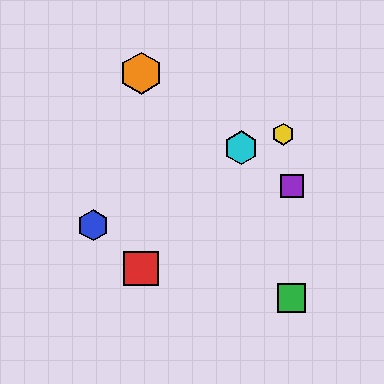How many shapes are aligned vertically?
2 shapes (the red square, the orange hexagon) are aligned vertically.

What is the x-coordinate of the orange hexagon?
The orange hexagon is at x≈141.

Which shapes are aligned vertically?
The red square, the orange hexagon are aligned vertically.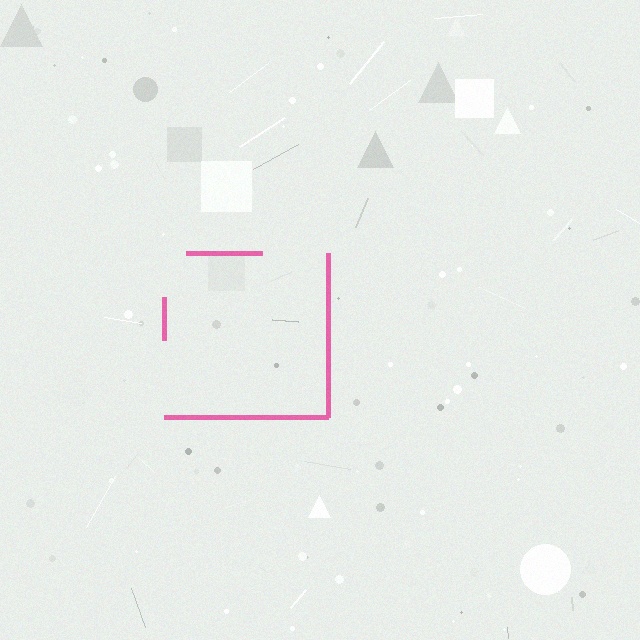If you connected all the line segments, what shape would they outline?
They would outline a square.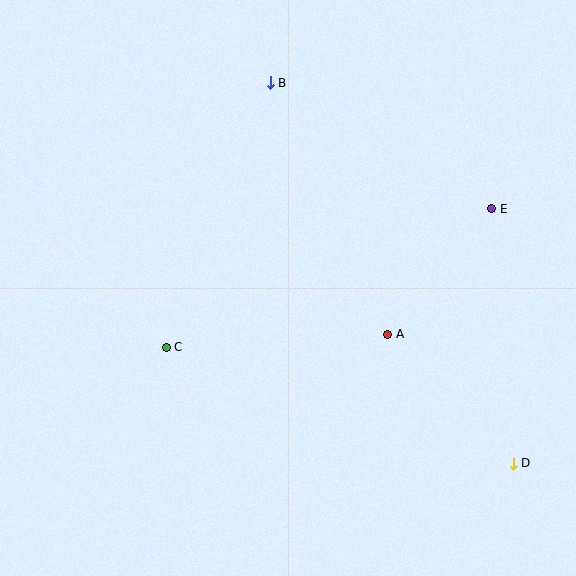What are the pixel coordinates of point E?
Point E is at (492, 209).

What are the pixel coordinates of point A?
Point A is at (388, 334).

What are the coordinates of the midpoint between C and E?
The midpoint between C and E is at (329, 278).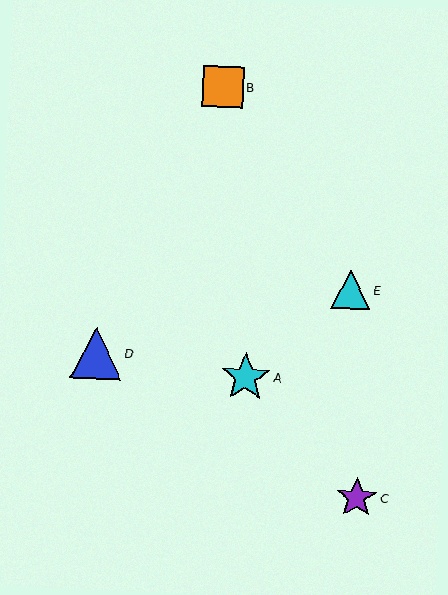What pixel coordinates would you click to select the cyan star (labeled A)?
Click at (245, 377) to select the cyan star A.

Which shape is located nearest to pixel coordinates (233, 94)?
The orange square (labeled B) at (223, 86) is nearest to that location.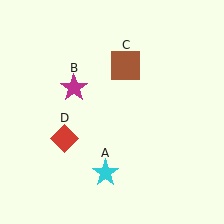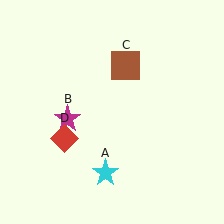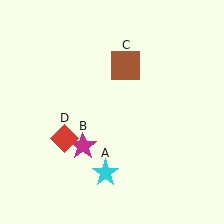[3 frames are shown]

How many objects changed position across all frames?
1 object changed position: magenta star (object B).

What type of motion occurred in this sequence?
The magenta star (object B) rotated counterclockwise around the center of the scene.